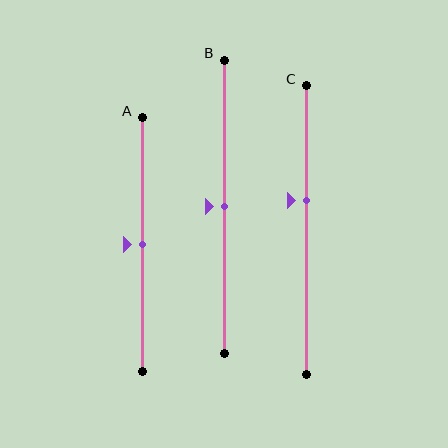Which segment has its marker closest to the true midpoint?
Segment A has its marker closest to the true midpoint.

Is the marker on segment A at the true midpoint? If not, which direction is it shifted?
Yes, the marker on segment A is at the true midpoint.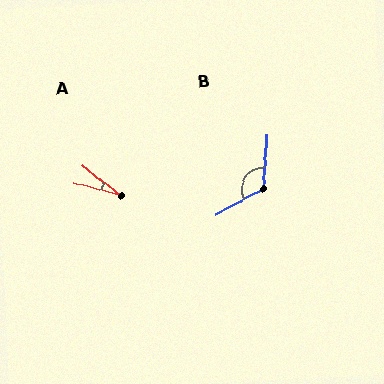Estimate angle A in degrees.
Approximately 22 degrees.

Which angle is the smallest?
A, at approximately 22 degrees.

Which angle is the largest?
B, at approximately 123 degrees.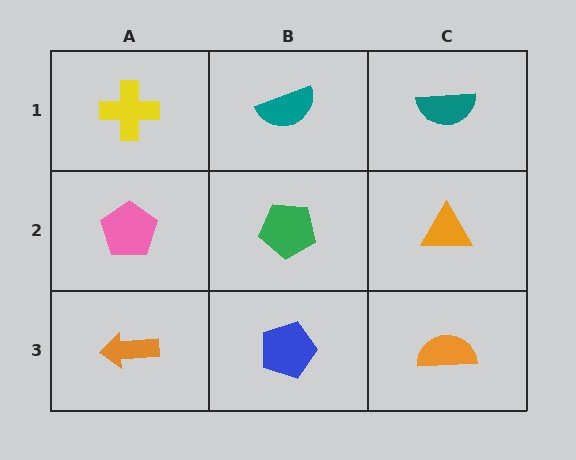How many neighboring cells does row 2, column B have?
4.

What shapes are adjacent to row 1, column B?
A green pentagon (row 2, column B), a yellow cross (row 1, column A), a teal semicircle (row 1, column C).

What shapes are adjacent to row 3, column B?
A green pentagon (row 2, column B), an orange arrow (row 3, column A), an orange semicircle (row 3, column C).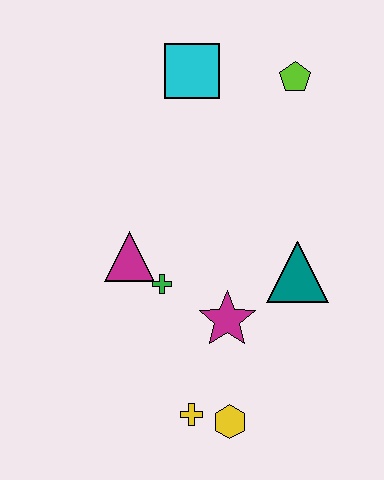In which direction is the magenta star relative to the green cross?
The magenta star is to the right of the green cross.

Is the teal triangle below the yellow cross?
No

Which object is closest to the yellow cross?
The yellow hexagon is closest to the yellow cross.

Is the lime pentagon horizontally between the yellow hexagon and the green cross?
No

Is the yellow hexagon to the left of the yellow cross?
No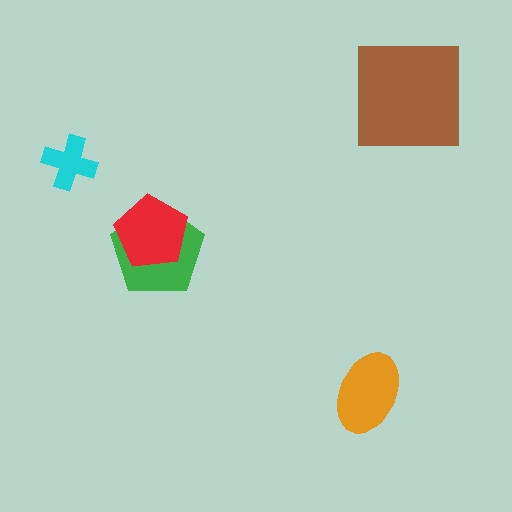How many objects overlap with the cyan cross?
0 objects overlap with the cyan cross.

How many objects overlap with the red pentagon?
1 object overlaps with the red pentagon.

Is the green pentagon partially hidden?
Yes, it is partially covered by another shape.